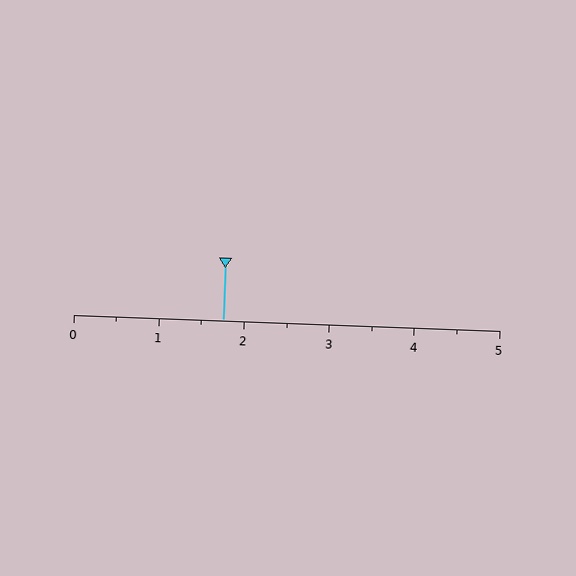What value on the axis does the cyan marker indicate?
The marker indicates approximately 1.8.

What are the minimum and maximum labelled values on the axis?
The axis runs from 0 to 5.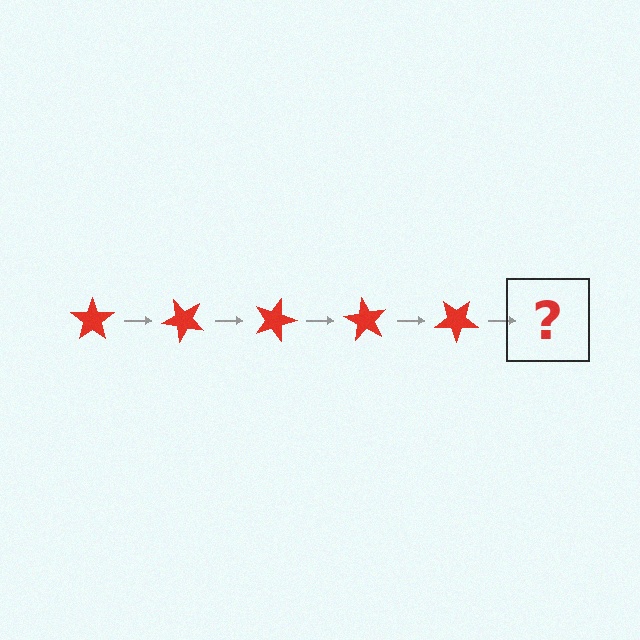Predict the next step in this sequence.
The next step is a red star rotated 225 degrees.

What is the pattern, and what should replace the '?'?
The pattern is that the star rotates 45 degrees each step. The '?' should be a red star rotated 225 degrees.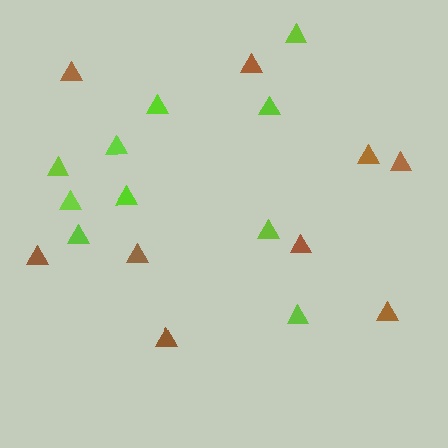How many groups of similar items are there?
There are 2 groups: one group of brown triangles (9) and one group of lime triangles (10).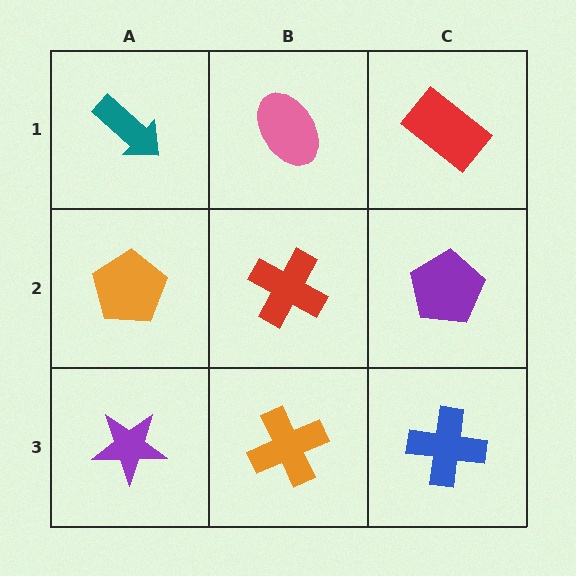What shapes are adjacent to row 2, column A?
A teal arrow (row 1, column A), a purple star (row 3, column A), a red cross (row 2, column B).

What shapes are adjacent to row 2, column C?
A red rectangle (row 1, column C), a blue cross (row 3, column C), a red cross (row 2, column B).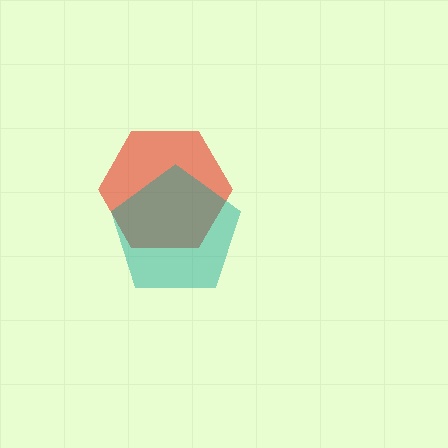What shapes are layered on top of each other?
The layered shapes are: a red hexagon, a teal pentagon.